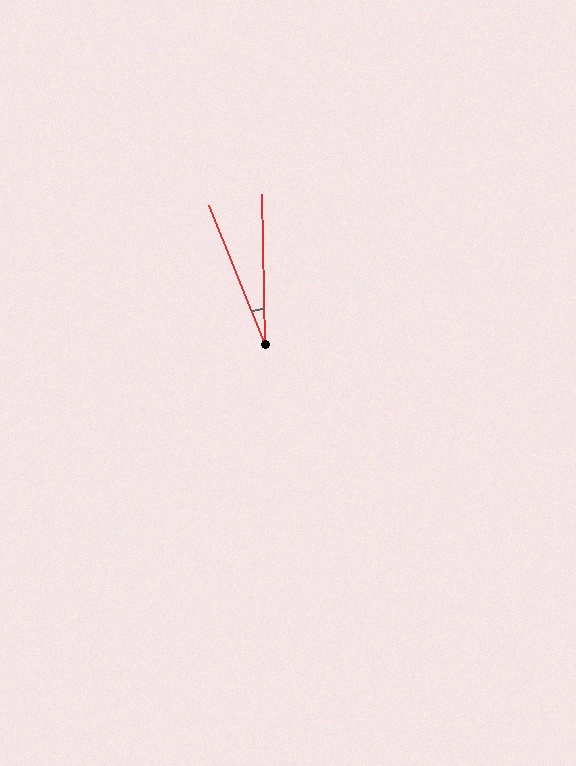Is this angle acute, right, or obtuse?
It is acute.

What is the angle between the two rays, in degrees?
Approximately 21 degrees.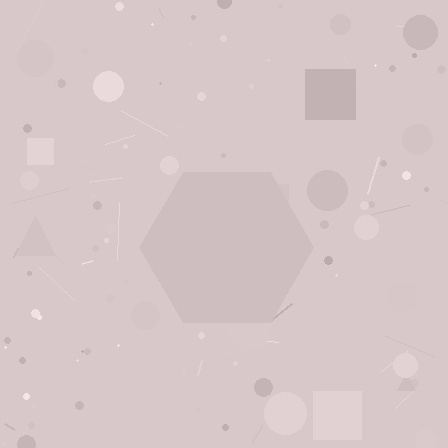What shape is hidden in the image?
A hexagon is hidden in the image.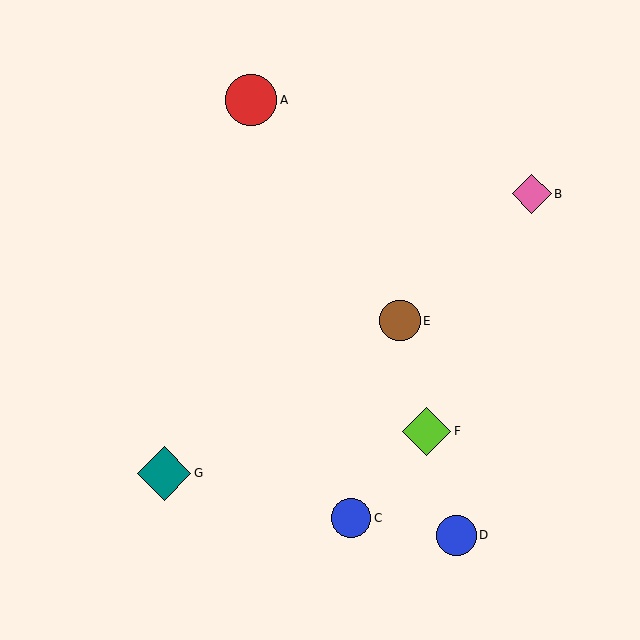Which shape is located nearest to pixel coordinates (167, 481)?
The teal diamond (labeled G) at (164, 473) is nearest to that location.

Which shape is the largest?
The teal diamond (labeled G) is the largest.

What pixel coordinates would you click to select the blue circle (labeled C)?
Click at (351, 518) to select the blue circle C.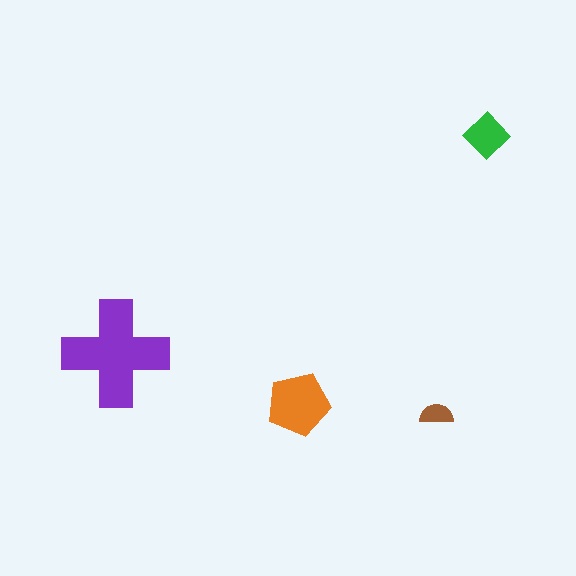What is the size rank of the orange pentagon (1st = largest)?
2nd.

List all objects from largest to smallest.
The purple cross, the orange pentagon, the green diamond, the brown semicircle.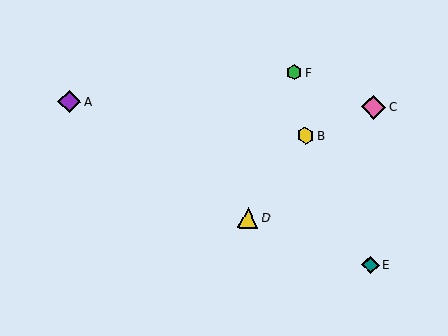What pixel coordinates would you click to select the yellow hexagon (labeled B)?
Click at (306, 135) to select the yellow hexagon B.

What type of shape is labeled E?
Shape E is a teal diamond.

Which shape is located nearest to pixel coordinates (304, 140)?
The yellow hexagon (labeled B) at (306, 135) is nearest to that location.